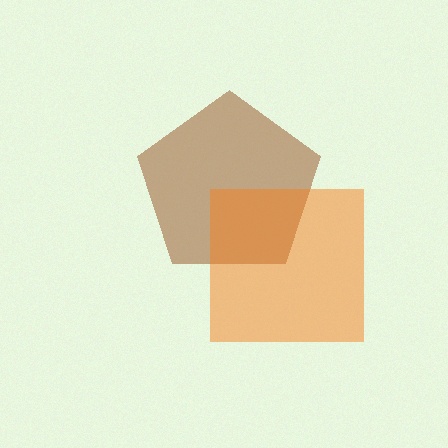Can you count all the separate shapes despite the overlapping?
Yes, there are 2 separate shapes.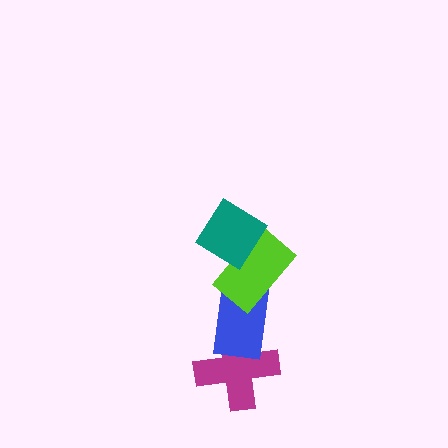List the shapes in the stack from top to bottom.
From top to bottom: the teal diamond, the lime rectangle, the blue rectangle, the magenta cross.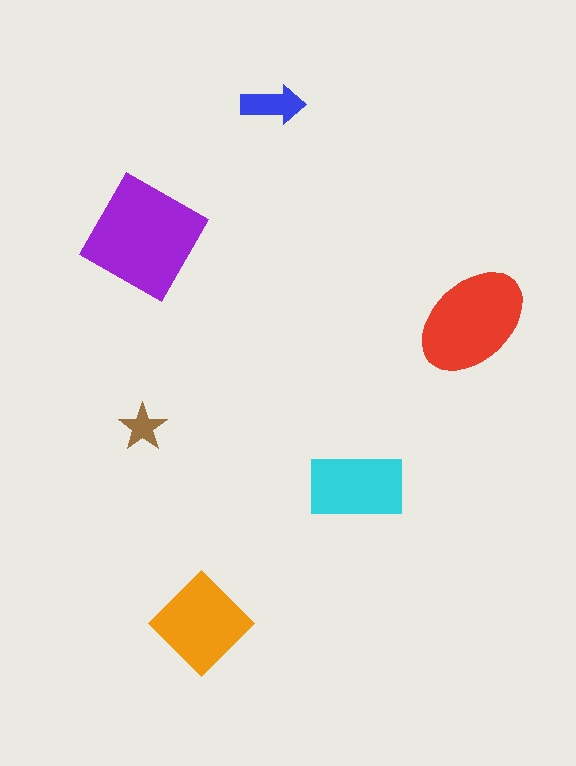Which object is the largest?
The purple square.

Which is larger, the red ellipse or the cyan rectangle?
The red ellipse.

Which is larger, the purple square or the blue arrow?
The purple square.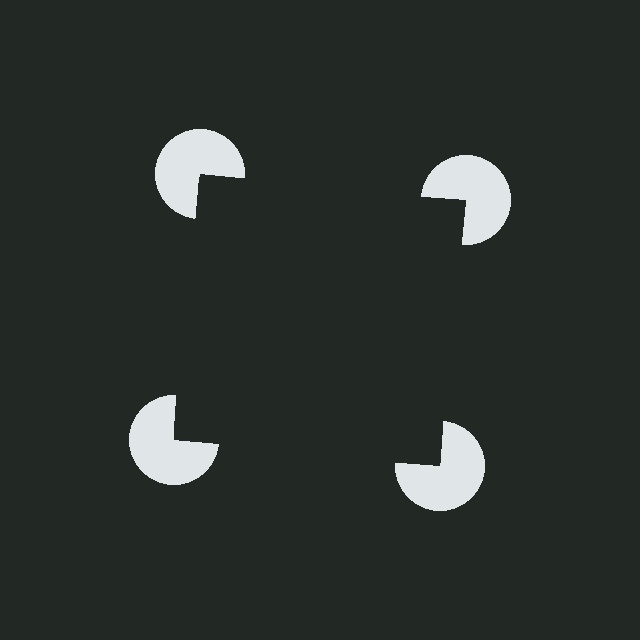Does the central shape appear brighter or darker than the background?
It typically appears slightly darker than the background, even though no actual brightness change is drawn.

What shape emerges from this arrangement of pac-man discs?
An illusory square — its edges are inferred from the aligned wedge cuts in the pac-man discs, not physically drawn.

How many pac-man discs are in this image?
There are 4 — one at each vertex of the illusory square.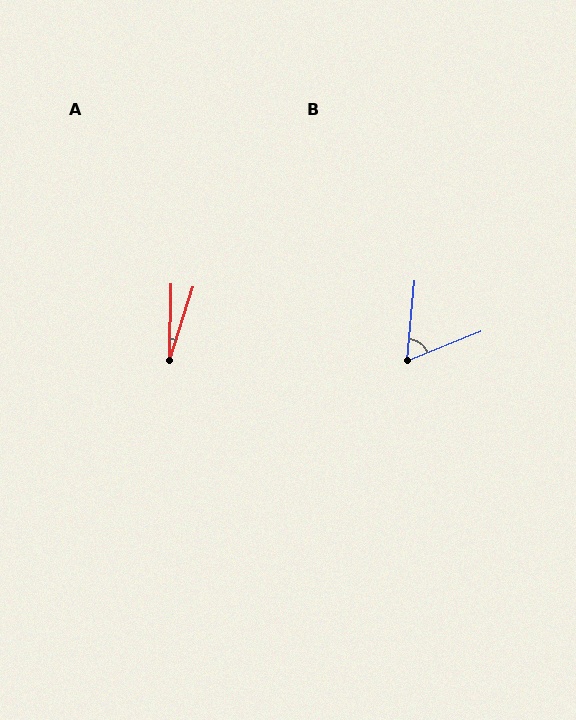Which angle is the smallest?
A, at approximately 17 degrees.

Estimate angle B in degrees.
Approximately 63 degrees.